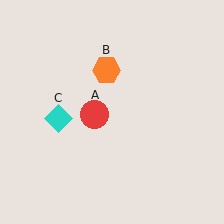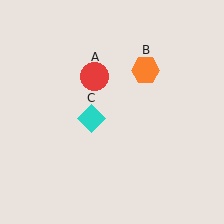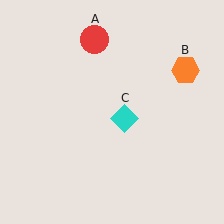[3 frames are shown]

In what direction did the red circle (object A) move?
The red circle (object A) moved up.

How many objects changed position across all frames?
3 objects changed position: red circle (object A), orange hexagon (object B), cyan diamond (object C).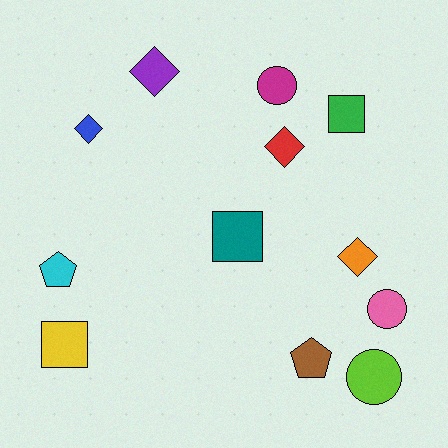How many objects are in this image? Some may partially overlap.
There are 12 objects.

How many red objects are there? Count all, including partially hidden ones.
There is 1 red object.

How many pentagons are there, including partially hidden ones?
There are 2 pentagons.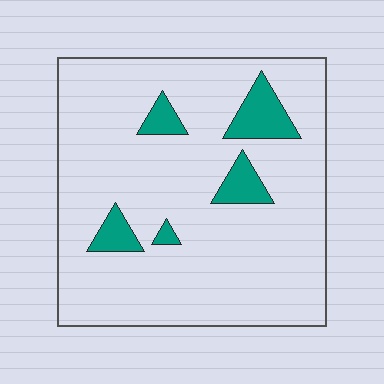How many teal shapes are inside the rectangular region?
5.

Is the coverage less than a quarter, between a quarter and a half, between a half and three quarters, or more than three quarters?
Less than a quarter.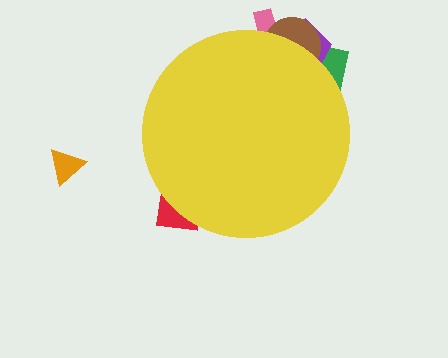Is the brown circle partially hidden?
Yes, the brown circle is partially hidden behind the yellow circle.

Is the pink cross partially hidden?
Yes, the pink cross is partially hidden behind the yellow circle.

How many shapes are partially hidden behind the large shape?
5 shapes are partially hidden.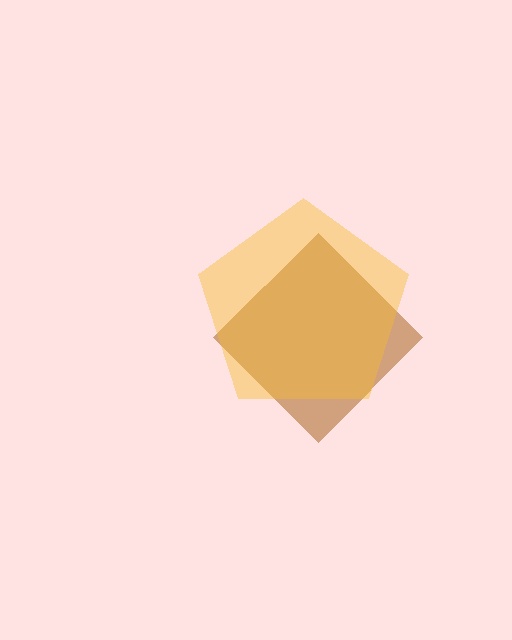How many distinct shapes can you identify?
There are 2 distinct shapes: a brown diamond, a yellow pentagon.